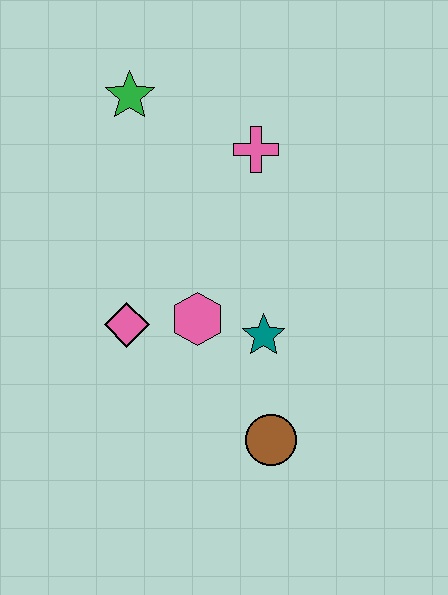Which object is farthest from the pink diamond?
The green star is farthest from the pink diamond.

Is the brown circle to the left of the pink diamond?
No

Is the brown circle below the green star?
Yes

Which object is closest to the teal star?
The pink hexagon is closest to the teal star.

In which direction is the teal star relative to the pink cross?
The teal star is below the pink cross.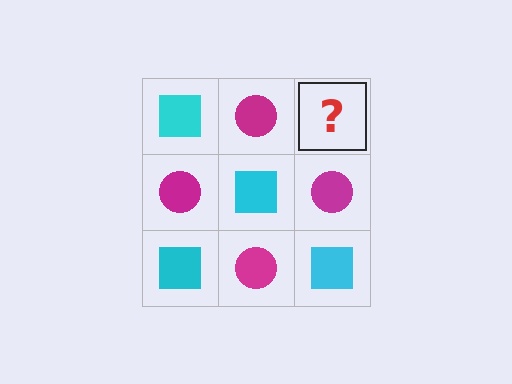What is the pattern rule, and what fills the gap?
The rule is that it alternates cyan square and magenta circle in a checkerboard pattern. The gap should be filled with a cyan square.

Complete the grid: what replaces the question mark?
The question mark should be replaced with a cyan square.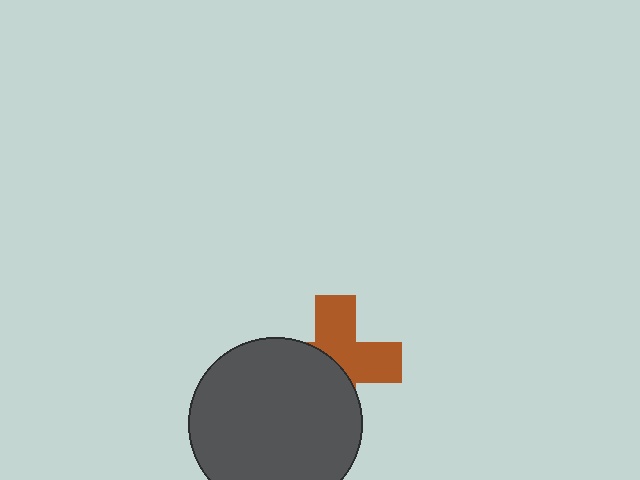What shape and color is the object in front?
The object in front is a dark gray circle.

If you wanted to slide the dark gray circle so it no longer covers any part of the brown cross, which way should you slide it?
Slide it toward the lower-left — that is the most direct way to separate the two shapes.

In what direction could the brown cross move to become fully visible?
The brown cross could move toward the upper-right. That would shift it out from behind the dark gray circle entirely.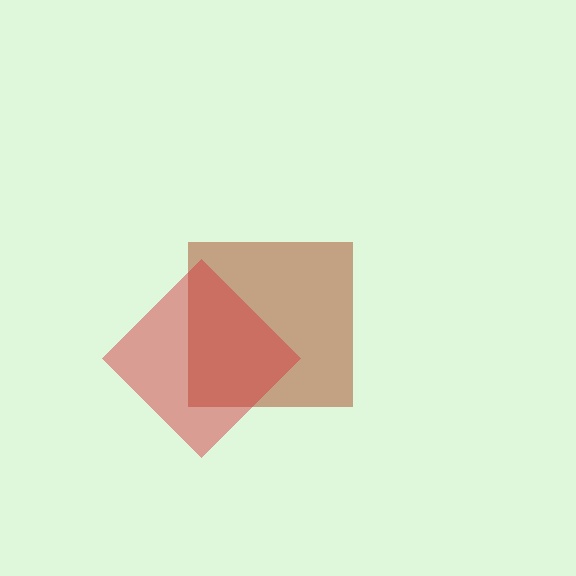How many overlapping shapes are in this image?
There are 2 overlapping shapes in the image.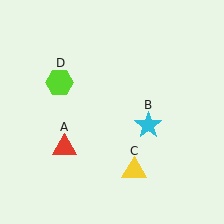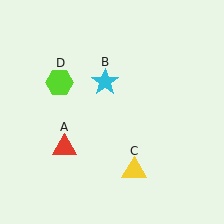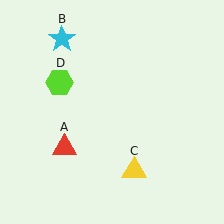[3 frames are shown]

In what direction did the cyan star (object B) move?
The cyan star (object B) moved up and to the left.